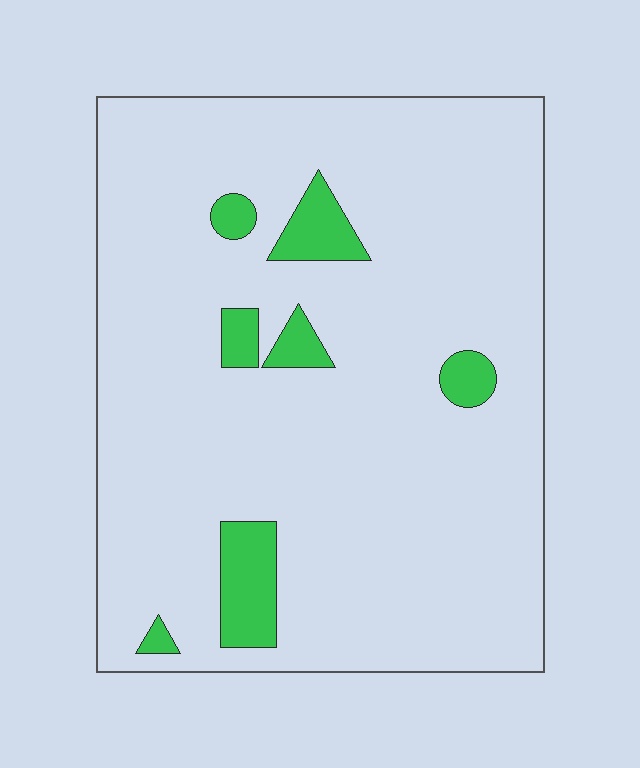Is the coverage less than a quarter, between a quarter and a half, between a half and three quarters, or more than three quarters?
Less than a quarter.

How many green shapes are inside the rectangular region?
7.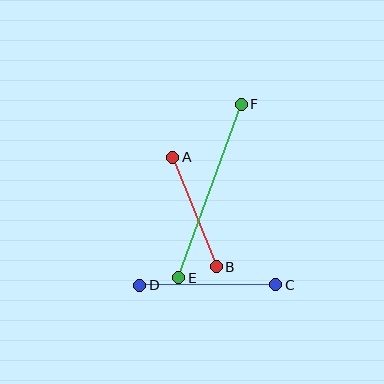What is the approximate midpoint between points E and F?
The midpoint is at approximately (210, 191) pixels.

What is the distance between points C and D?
The distance is approximately 136 pixels.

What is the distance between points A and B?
The distance is approximately 117 pixels.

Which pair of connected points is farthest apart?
Points E and F are farthest apart.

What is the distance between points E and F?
The distance is approximately 184 pixels.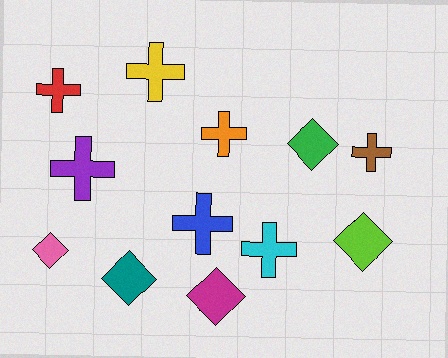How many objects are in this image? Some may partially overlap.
There are 12 objects.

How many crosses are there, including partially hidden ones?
There are 7 crosses.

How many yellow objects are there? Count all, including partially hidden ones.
There is 1 yellow object.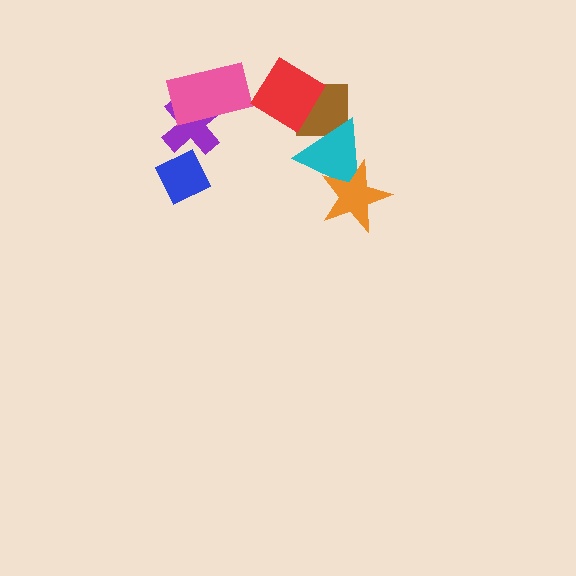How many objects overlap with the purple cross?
2 objects overlap with the purple cross.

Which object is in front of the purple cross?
The pink rectangle is in front of the purple cross.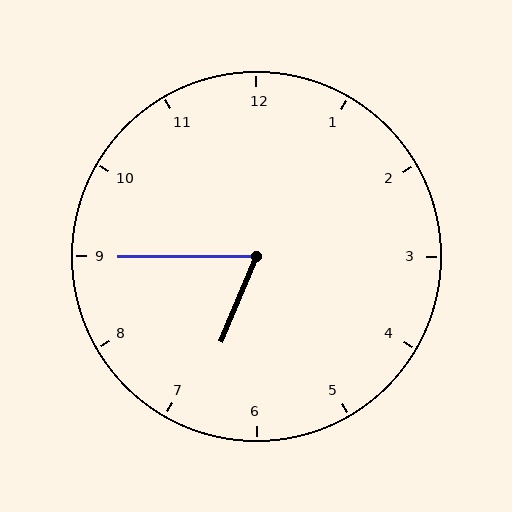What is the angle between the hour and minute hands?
Approximately 68 degrees.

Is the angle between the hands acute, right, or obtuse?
It is acute.